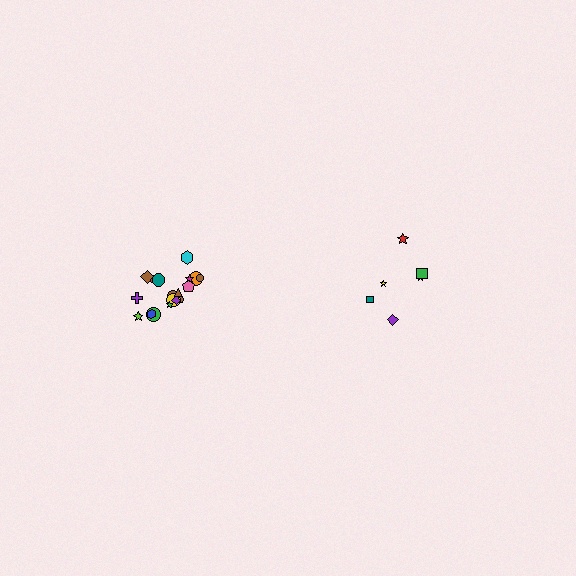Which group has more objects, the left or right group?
The left group.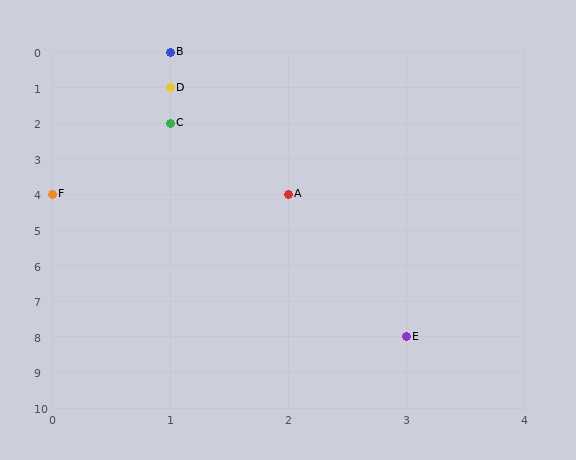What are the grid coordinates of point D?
Point D is at grid coordinates (1, 1).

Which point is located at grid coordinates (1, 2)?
Point C is at (1, 2).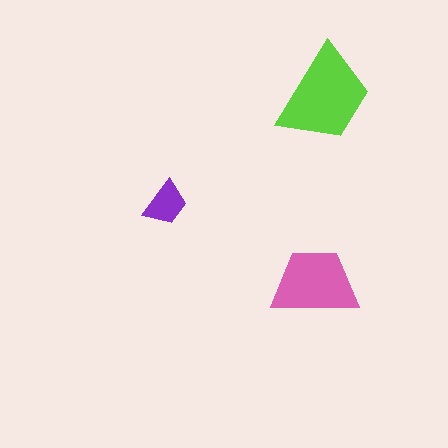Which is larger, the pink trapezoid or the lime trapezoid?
The lime one.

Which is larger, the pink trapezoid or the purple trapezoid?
The pink one.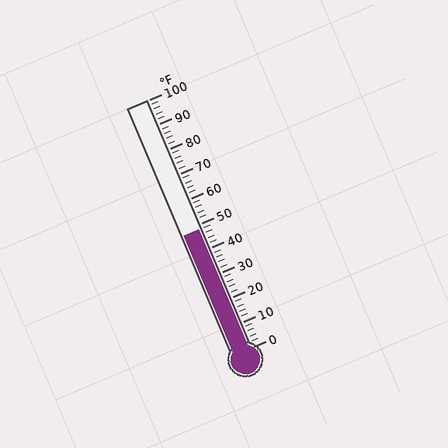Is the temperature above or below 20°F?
The temperature is above 20°F.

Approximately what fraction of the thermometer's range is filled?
The thermometer is filled to approximately 50% of its range.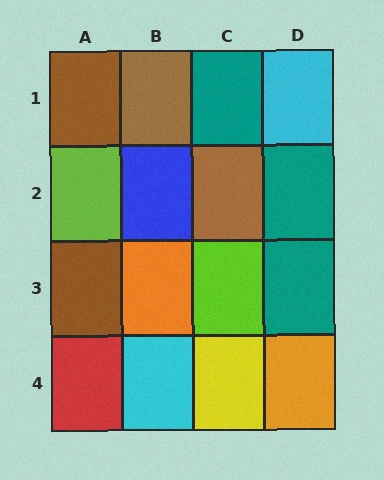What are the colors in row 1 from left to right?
Brown, brown, teal, cyan.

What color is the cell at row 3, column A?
Brown.